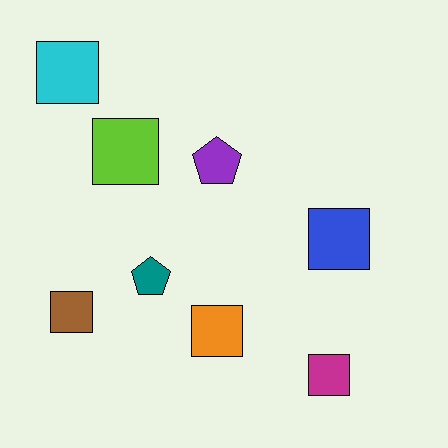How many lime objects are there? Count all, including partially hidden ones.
There is 1 lime object.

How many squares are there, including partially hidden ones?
There are 6 squares.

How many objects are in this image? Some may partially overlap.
There are 8 objects.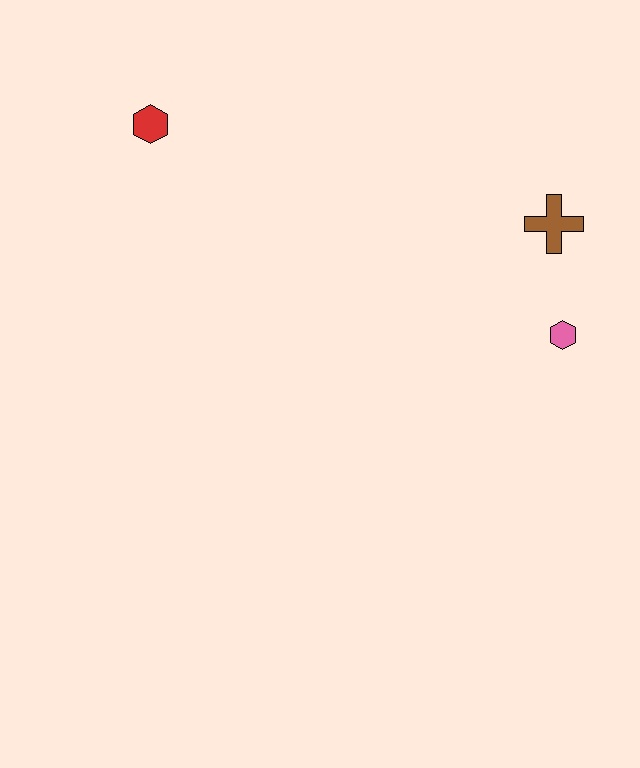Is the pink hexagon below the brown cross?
Yes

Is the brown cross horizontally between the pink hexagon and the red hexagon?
Yes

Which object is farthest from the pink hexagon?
The red hexagon is farthest from the pink hexagon.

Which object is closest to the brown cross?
The pink hexagon is closest to the brown cross.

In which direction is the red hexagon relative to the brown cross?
The red hexagon is to the left of the brown cross.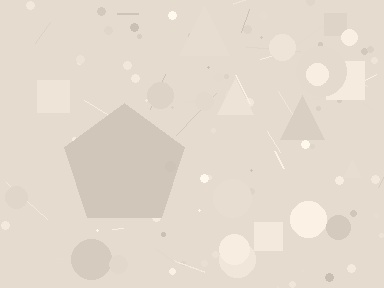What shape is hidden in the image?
A pentagon is hidden in the image.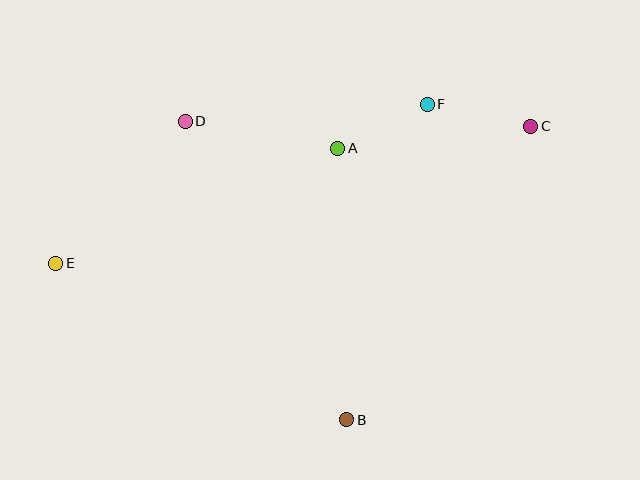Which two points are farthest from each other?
Points C and E are farthest from each other.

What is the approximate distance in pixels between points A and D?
The distance between A and D is approximately 155 pixels.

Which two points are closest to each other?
Points A and F are closest to each other.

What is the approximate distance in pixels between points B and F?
The distance between B and F is approximately 326 pixels.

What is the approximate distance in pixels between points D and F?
The distance between D and F is approximately 243 pixels.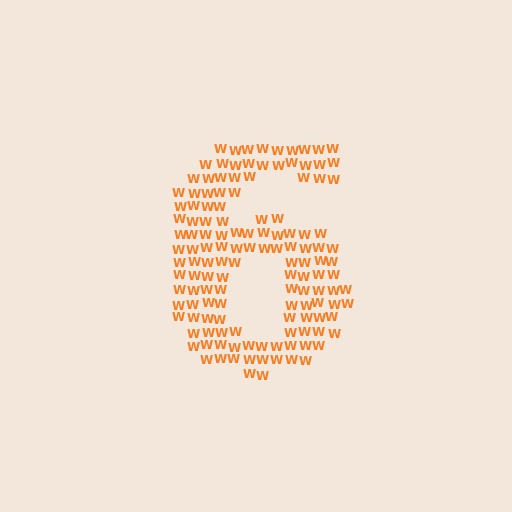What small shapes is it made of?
It is made of small letter W's.